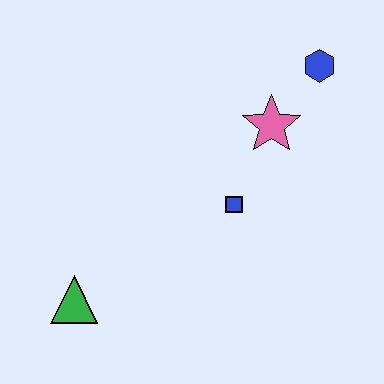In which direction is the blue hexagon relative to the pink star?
The blue hexagon is above the pink star.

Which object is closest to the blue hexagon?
The pink star is closest to the blue hexagon.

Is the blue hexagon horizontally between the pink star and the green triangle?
No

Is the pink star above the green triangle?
Yes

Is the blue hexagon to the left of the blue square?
No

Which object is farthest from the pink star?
The green triangle is farthest from the pink star.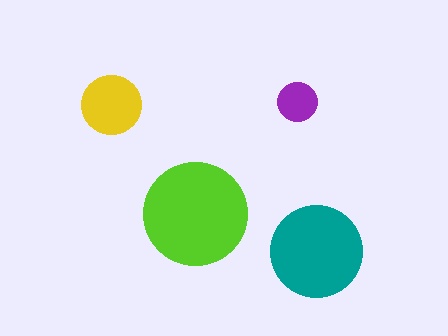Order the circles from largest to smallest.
the lime one, the teal one, the yellow one, the purple one.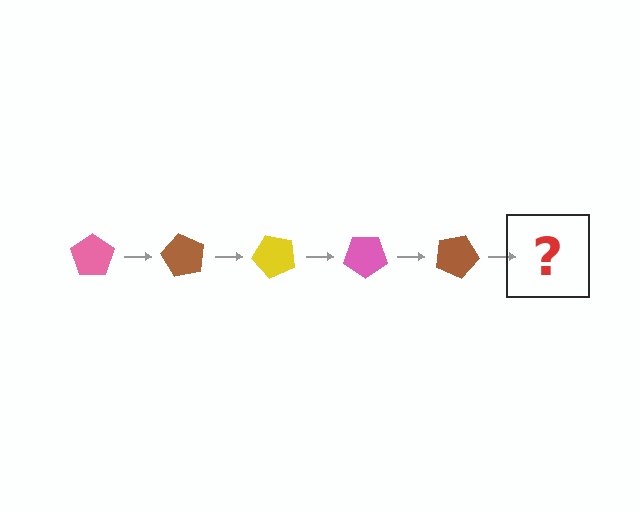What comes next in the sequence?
The next element should be a yellow pentagon, rotated 300 degrees from the start.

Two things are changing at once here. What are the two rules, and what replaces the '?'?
The two rules are that it rotates 60 degrees each step and the color cycles through pink, brown, and yellow. The '?' should be a yellow pentagon, rotated 300 degrees from the start.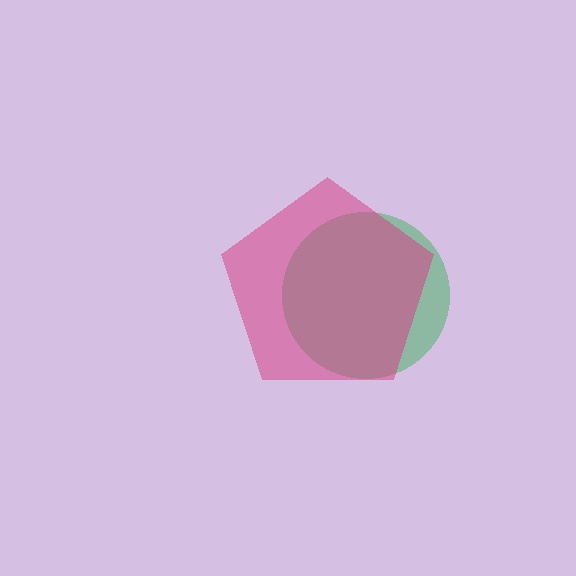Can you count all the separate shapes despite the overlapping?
Yes, there are 2 separate shapes.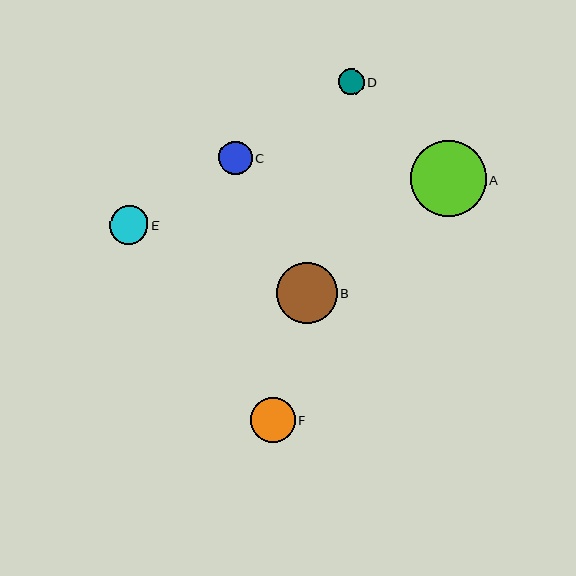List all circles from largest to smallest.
From largest to smallest: A, B, F, E, C, D.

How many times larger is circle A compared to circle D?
Circle A is approximately 2.9 times the size of circle D.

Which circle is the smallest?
Circle D is the smallest with a size of approximately 26 pixels.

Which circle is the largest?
Circle A is the largest with a size of approximately 76 pixels.